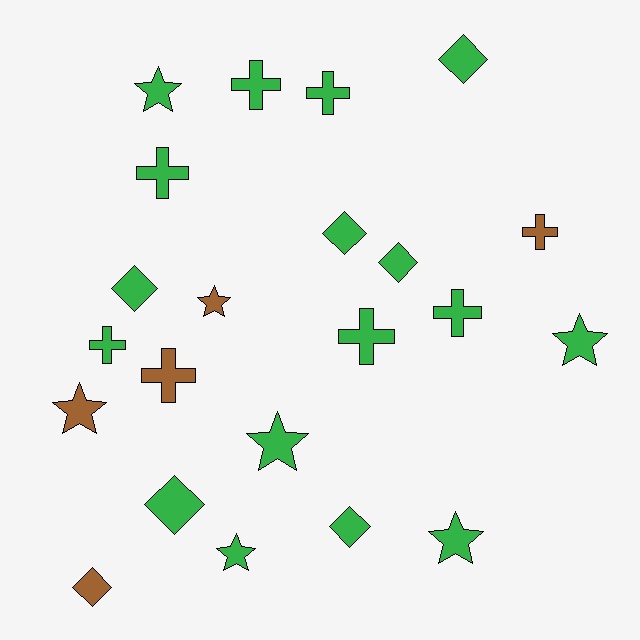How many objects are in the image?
There are 22 objects.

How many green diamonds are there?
There are 6 green diamonds.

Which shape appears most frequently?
Cross, with 8 objects.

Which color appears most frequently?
Green, with 17 objects.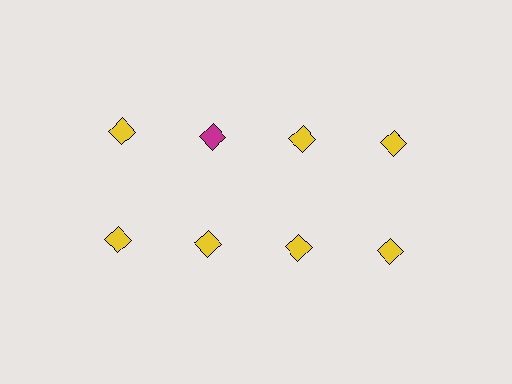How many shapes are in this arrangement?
There are 8 shapes arranged in a grid pattern.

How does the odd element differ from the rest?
It has a different color: magenta instead of yellow.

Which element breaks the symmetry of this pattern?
The magenta diamond in the top row, second from left column breaks the symmetry. All other shapes are yellow diamonds.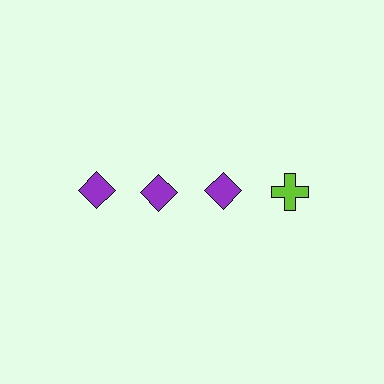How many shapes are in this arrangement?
There are 4 shapes arranged in a grid pattern.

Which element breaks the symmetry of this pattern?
The lime cross in the top row, second from right column breaks the symmetry. All other shapes are purple diamonds.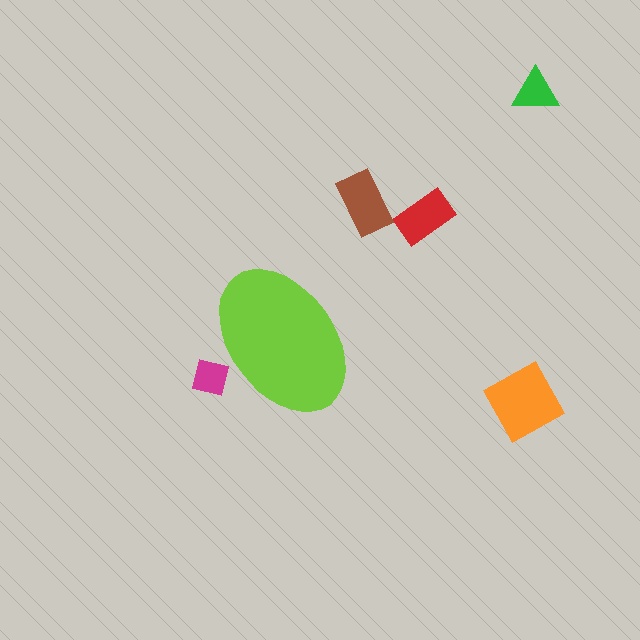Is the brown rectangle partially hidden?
No, the brown rectangle is fully visible.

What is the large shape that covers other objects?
A lime ellipse.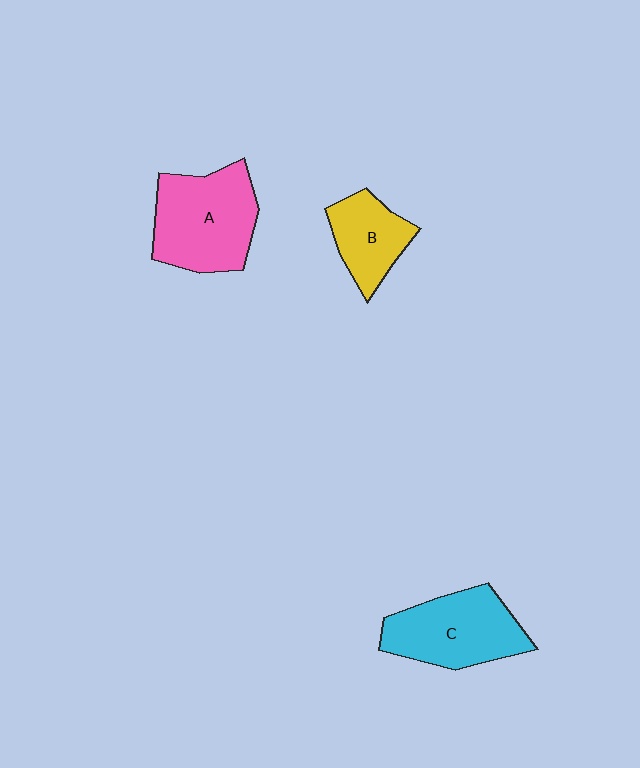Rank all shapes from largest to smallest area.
From largest to smallest: A (pink), C (cyan), B (yellow).